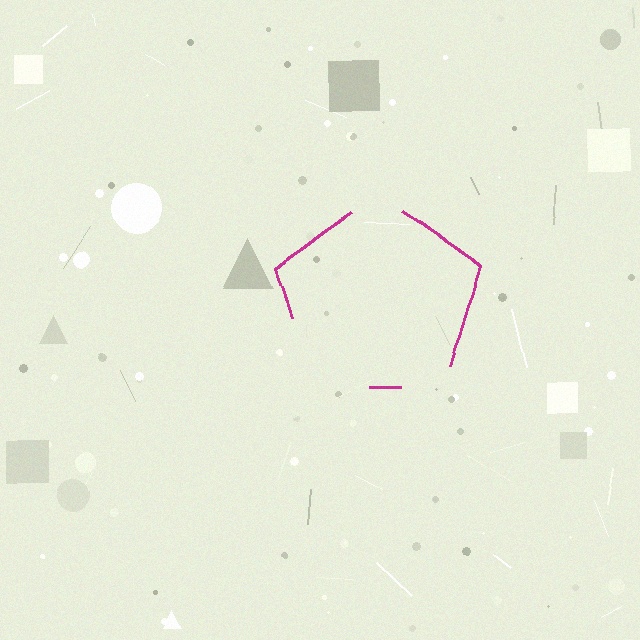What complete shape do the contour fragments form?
The contour fragments form a pentagon.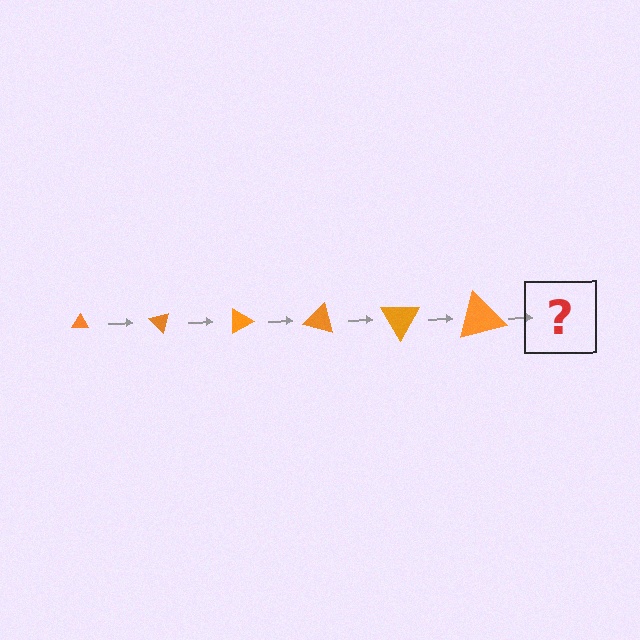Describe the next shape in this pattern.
It should be a triangle, larger than the previous one and rotated 270 degrees from the start.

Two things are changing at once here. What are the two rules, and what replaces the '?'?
The two rules are that the triangle grows larger each step and it rotates 45 degrees each step. The '?' should be a triangle, larger than the previous one and rotated 270 degrees from the start.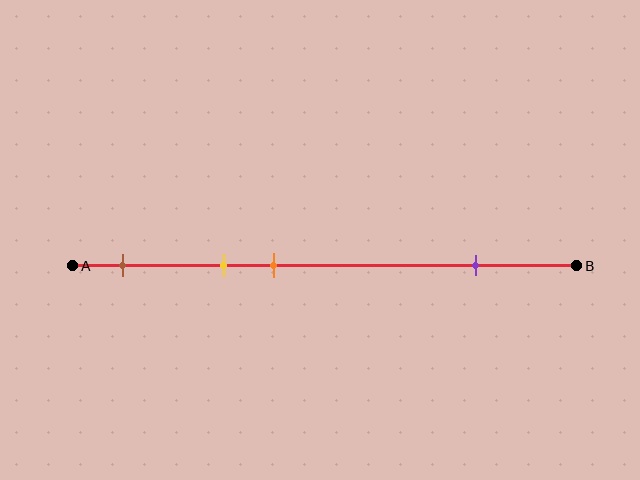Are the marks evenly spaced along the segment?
No, the marks are not evenly spaced.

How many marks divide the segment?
There are 4 marks dividing the segment.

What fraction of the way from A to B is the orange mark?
The orange mark is approximately 40% (0.4) of the way from A to B.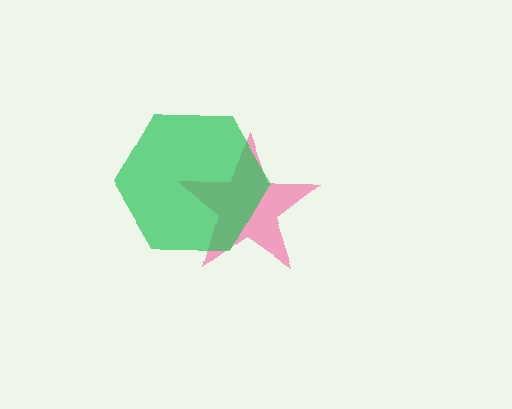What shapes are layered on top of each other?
The layered shapes are: a pink star, a green hexagon.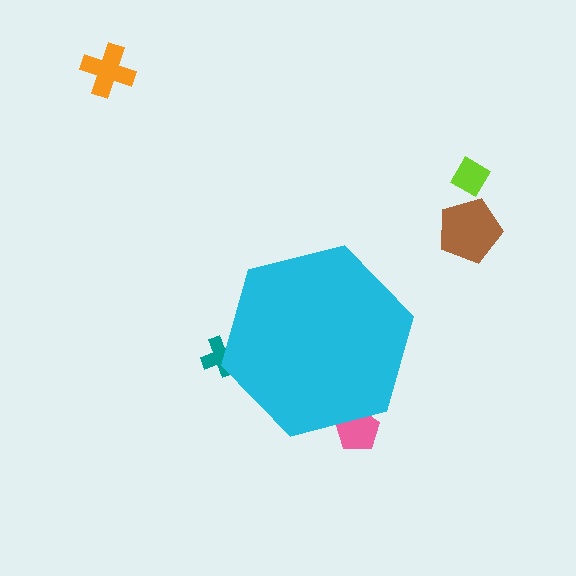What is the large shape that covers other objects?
A cyan hexagon.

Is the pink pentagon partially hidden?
Yes, the pink pentagon is partially hidden behind the cyan hexagon.